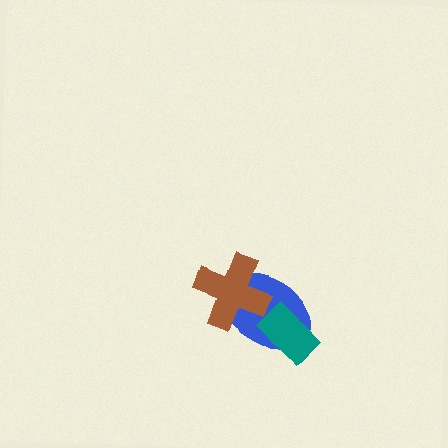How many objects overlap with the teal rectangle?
1 object overlaps with the teal rectangle.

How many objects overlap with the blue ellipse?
2 objects overlap with the blue ellipse.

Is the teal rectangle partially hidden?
No, no other shape covers it.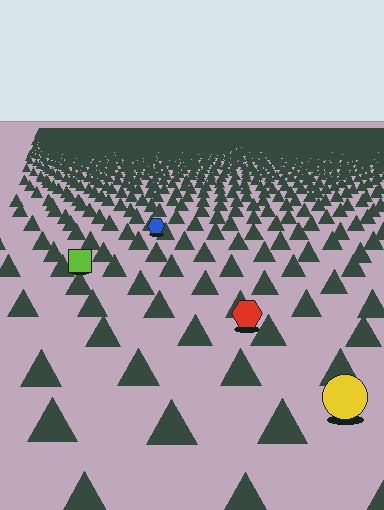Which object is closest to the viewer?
The yellow circle is closest. The texture marks near it are larger and more spread out.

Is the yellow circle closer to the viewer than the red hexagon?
Yes. The yellow circle is closer — you can tell from the texture gradient: the ground texture is coarser near it.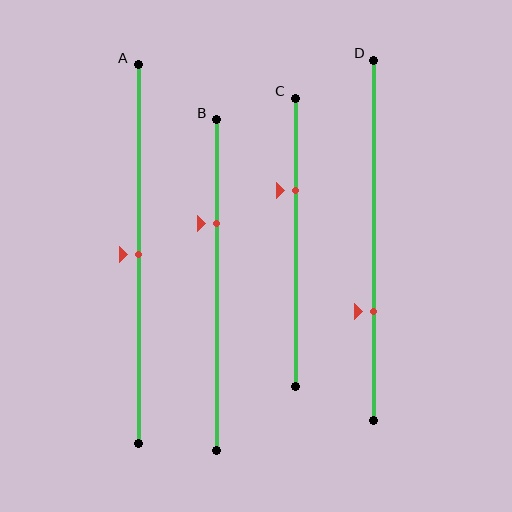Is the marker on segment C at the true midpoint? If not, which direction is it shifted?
No, the marker on segment C is shifted upward by about 18% of the segment length.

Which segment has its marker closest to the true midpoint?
Segment A has its marker closest to the true midpoint.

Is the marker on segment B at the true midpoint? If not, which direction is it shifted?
No, the marker on segment B is shifted upward by about 19% of the segment length.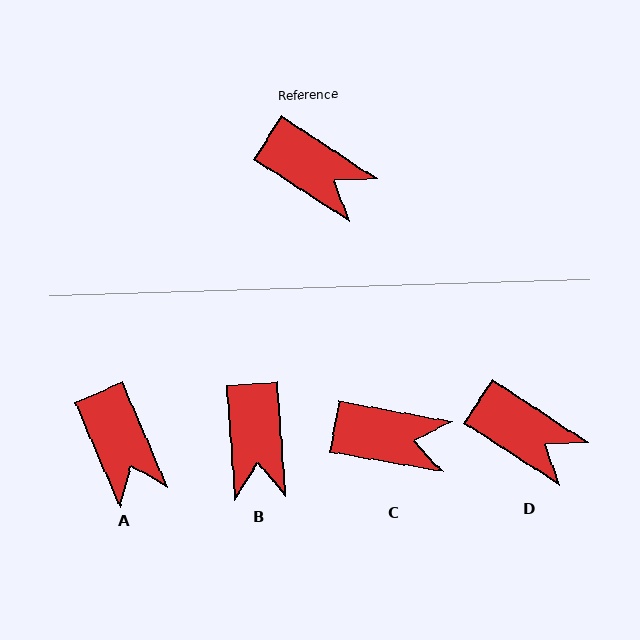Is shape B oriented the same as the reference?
No, it is off by about 53 degrees.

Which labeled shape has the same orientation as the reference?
D.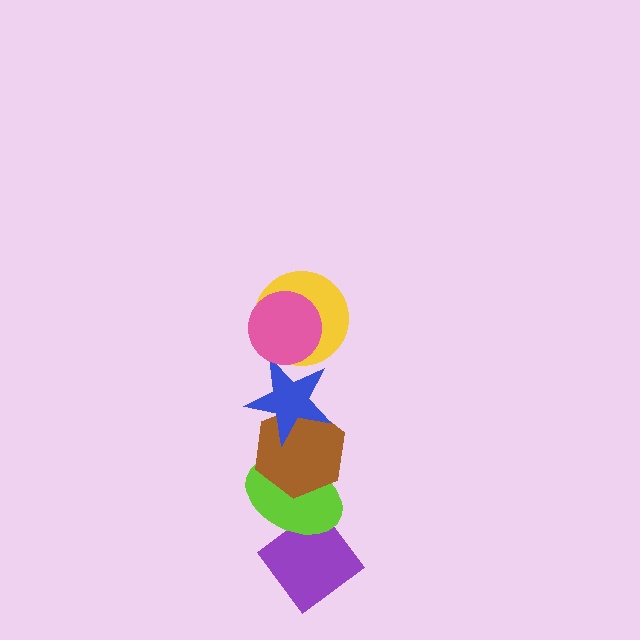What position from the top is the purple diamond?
The purple diamond is 6th from the top.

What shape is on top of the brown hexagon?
The blue star is on top of the brown hexagon.